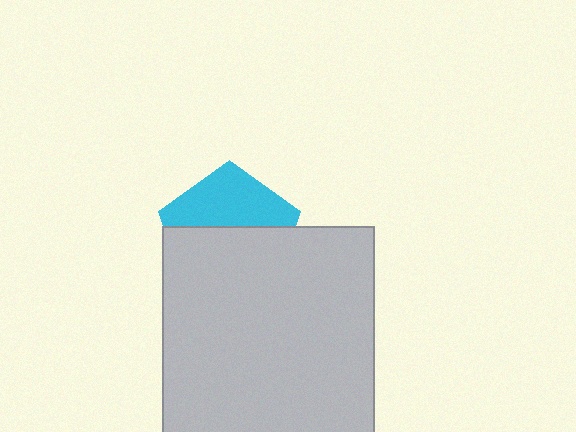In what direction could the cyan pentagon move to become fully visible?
The cyan pentagon could move up. That would shift it out from behind the light gray square entirely.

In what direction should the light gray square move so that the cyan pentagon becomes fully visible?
The light gray square should move down. That is the shortest direction to clear the overlap and leave the cyan pentagon fully visible.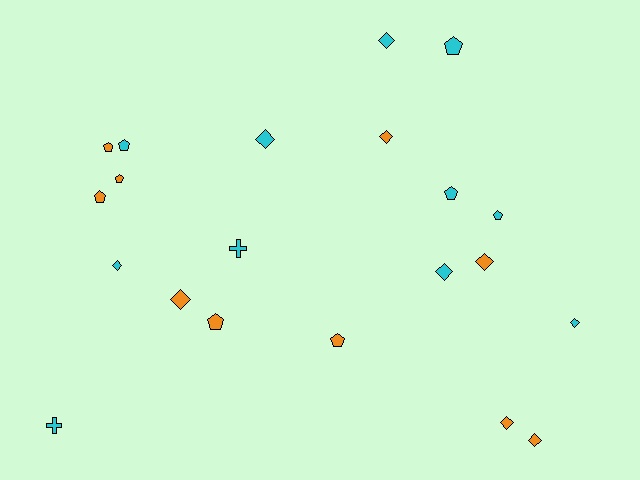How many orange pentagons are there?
There are 5 orange pentagons.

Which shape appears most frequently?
Diamond, with 10 objects.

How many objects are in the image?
There are 21 objects.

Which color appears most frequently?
Cyan, with 11 objects.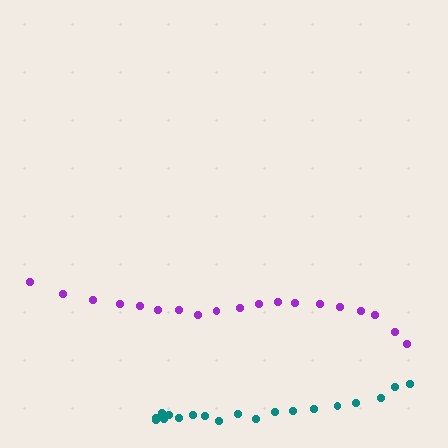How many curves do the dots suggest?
There are 2 distinct paths.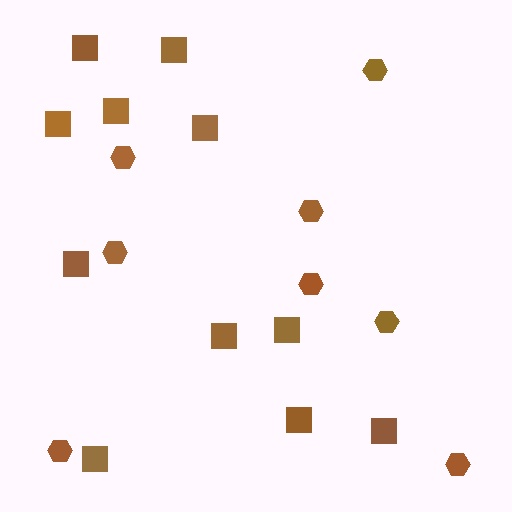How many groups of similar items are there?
There are 2 groups: one group of squares (11) and one group of hexagons (8).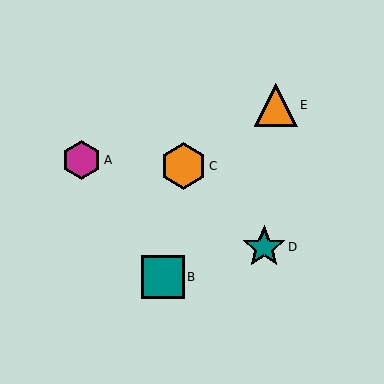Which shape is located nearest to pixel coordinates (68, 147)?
The magenta hexagon (labeled A) at (82, 160) is nearest to that location.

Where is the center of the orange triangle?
The center of the orange triangle is at (276, 105).